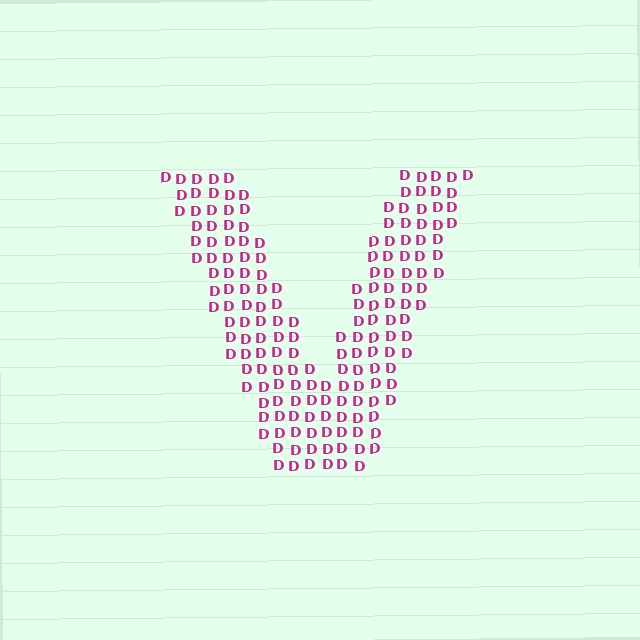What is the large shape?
The large shape is the letter V.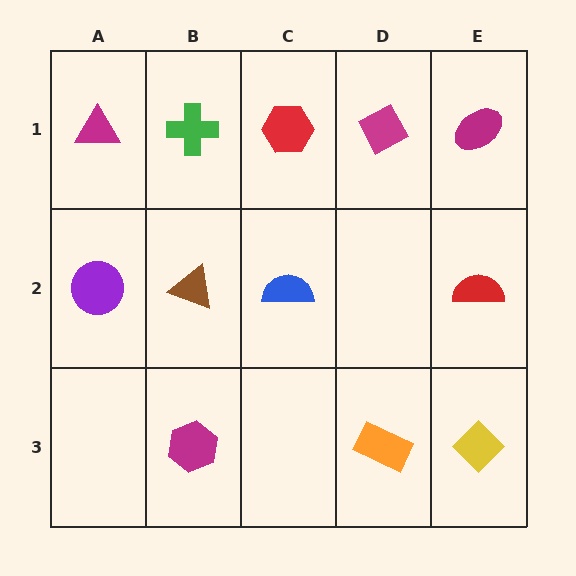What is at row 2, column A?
A purple circle.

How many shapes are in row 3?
3 shapes.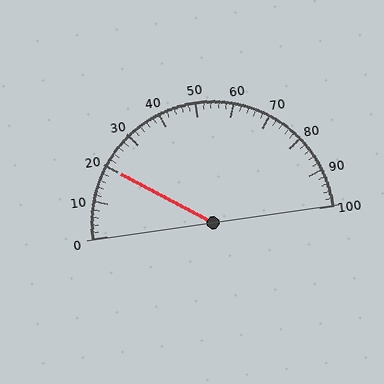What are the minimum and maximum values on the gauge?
The gauge ranges from 0 to 100.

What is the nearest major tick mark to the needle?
The nearest major tick mark is 20.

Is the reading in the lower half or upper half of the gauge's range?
The reading is in the lower half of the range (0 to 100).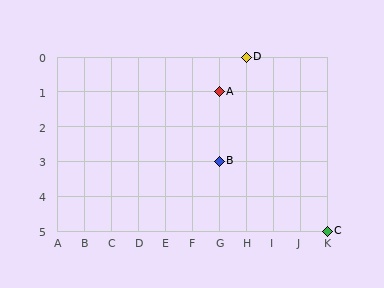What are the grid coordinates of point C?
Point C is at grid coordinates (K, 5).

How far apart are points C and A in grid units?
Points C and A are 4 columns and 4 rows apart (about 5.7 grid units diagonally).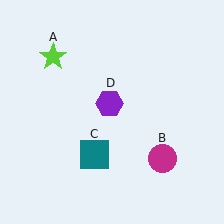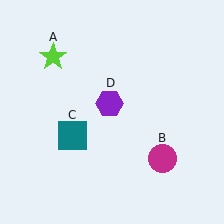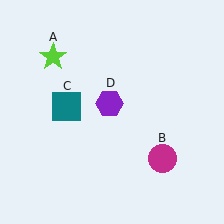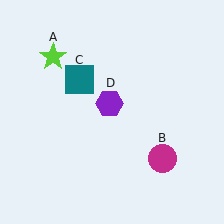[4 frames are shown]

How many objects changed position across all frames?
1 object changed position: teal square (object C).